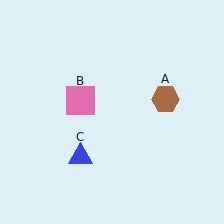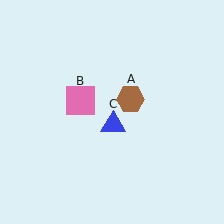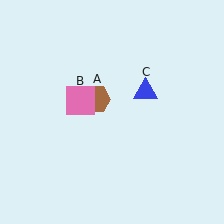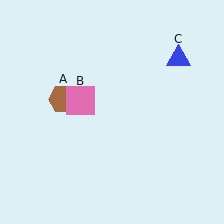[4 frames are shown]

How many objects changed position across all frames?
2 objects changed position: brown hexagon (object A), blue triangle (object C).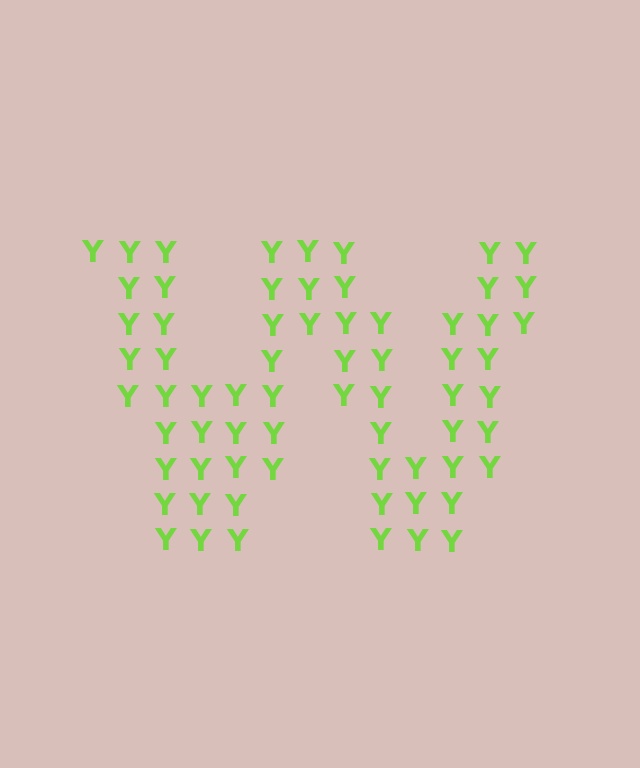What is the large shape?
The large shape is the letter W.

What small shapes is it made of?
It is made of small letter Y's.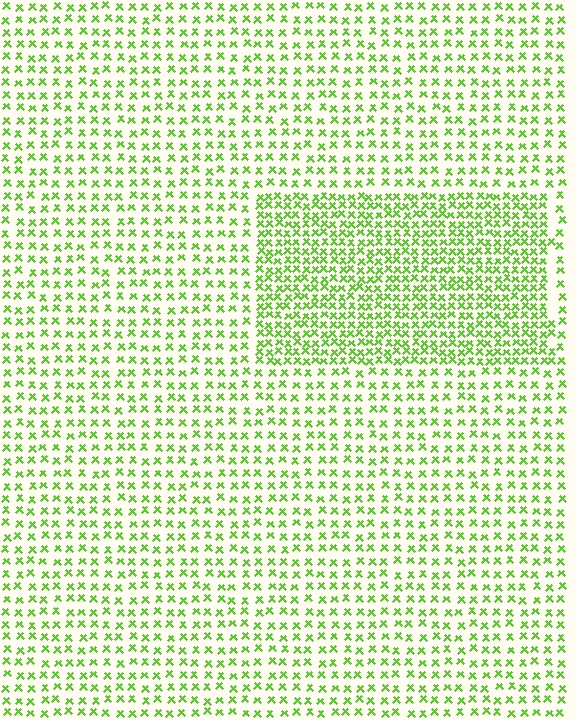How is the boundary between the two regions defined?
The boundary is defined by a change in element density (approximately 1.9x ratio). All elements are the same color, size, and shape.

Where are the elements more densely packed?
The elements are more densely packed inside the rectangle boundary.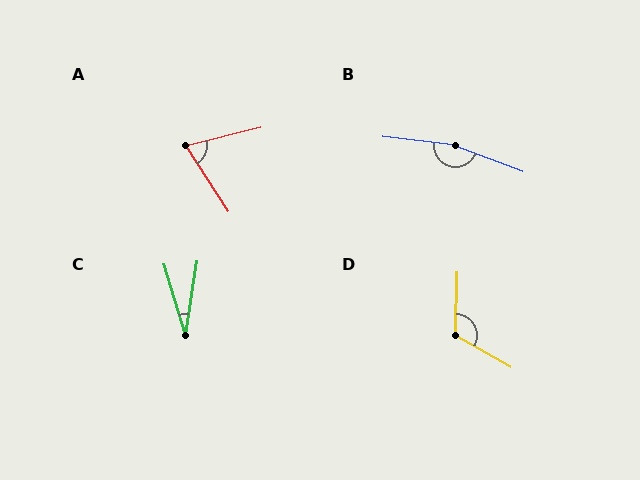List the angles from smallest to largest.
C (26°), A (71°), D (118°), B (166°).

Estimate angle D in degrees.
Approximately 118 degrees.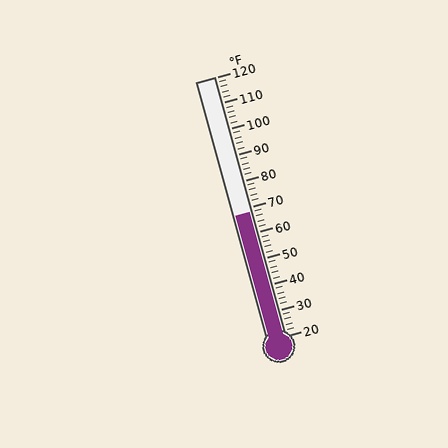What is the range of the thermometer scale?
The thermometer scale ranges from 20°F to 120°F.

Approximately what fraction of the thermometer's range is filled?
The thermometer is filled to approximately 50% of its range.